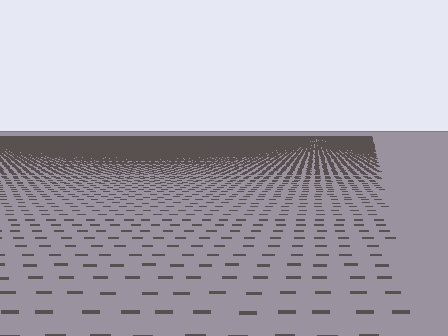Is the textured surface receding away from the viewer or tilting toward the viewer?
The surface is receding away from the viewer. Texture elements get smaller and denser toward the top.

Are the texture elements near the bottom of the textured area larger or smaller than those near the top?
Larger. Near the bottom, elements are closer to the viewer and appear at a bigger on-screen size.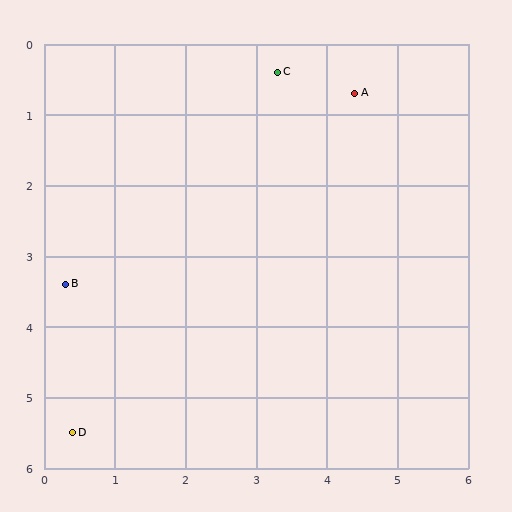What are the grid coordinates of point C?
Point C is at approximately (3.3, 0.4).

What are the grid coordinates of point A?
Point A is at approximately (4.4, 0.7).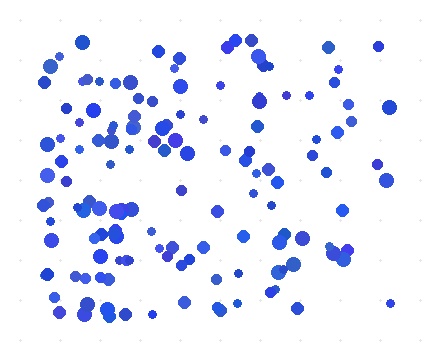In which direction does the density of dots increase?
From right to left, with the left side densest.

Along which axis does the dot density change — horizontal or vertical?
Horizontal.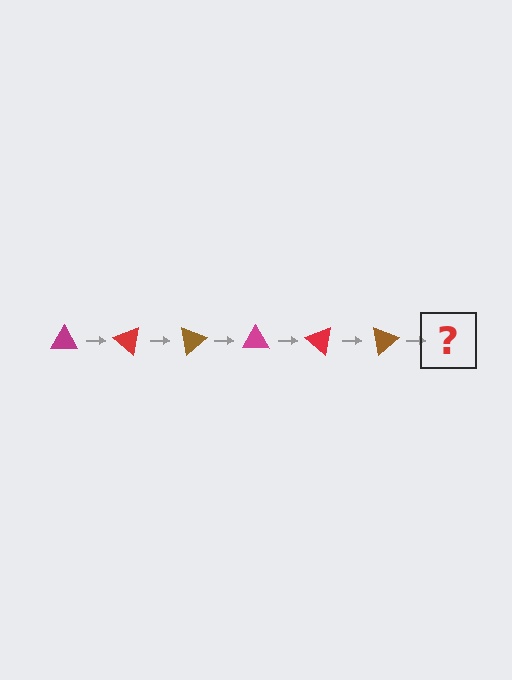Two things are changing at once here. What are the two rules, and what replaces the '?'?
The two rules are that it rotates 40 degrees each step and the color cycles through magenta, red, and brown. The '?' should be a magenta triangle, rotated 240 degrees from the start.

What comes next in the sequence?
The next element should be a magenta triangle, rotated 240 degrees from the start.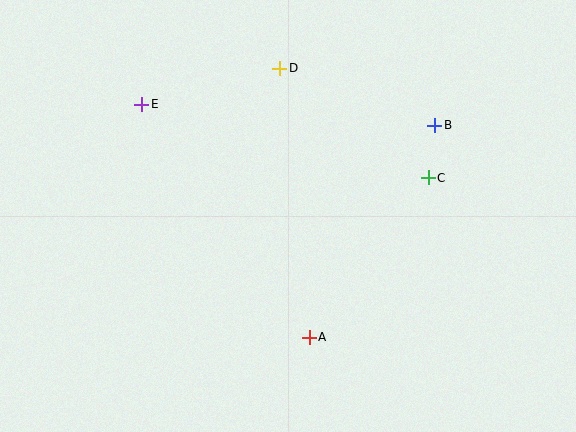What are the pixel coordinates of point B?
Point B is at (435, 125).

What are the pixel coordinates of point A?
Point A is at (309, 337).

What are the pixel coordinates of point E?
Point E is at (142, 104).